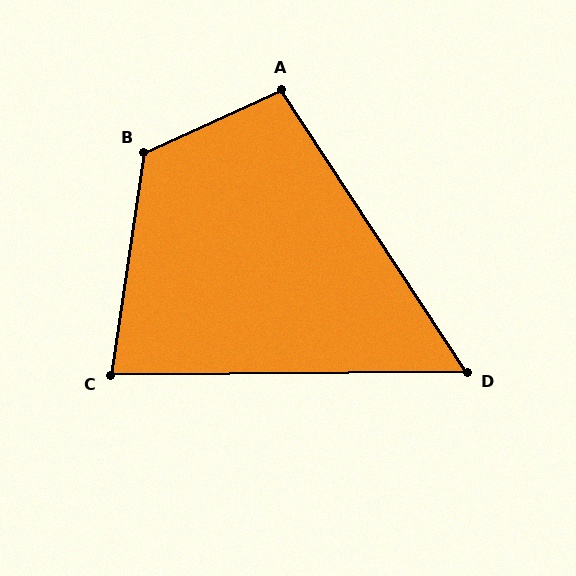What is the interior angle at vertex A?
Approximately 99 degrees (obtuse).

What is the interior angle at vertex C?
Approximately 81 degrees (acute).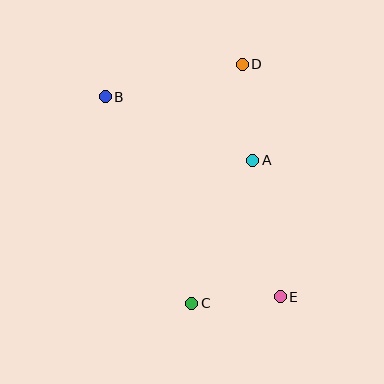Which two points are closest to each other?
Points C and E are closest to each other.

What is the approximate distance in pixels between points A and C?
The distance between A and C is approximately 155 pixels.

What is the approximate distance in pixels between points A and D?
The distance between A and D is approximately 97 pixels.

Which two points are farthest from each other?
Points B and E are farthest from each other.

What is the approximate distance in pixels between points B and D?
The distance between B and D is approximately 141 pixels.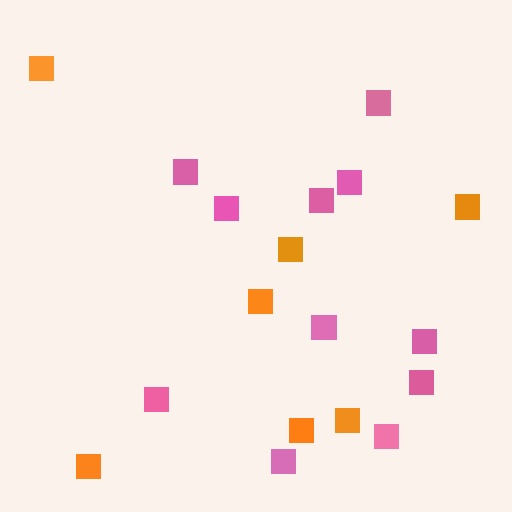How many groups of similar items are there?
There are 2 groups: one group of orange squares (7) and one group of pink squares (11).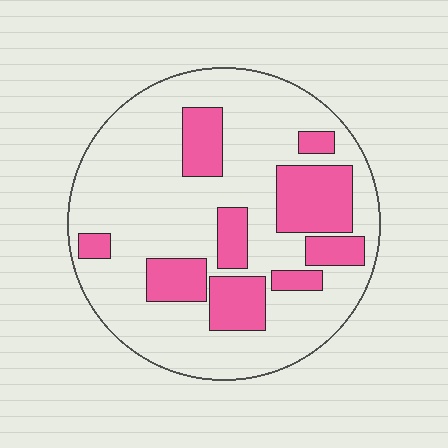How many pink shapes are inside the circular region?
9.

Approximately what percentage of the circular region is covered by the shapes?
Approximately 25%.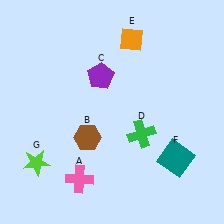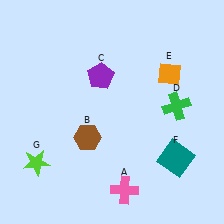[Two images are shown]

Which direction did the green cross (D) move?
The green cross (D) moved right.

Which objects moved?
The objects that moved are: the pink cross (A), the green cross (D), the orange diamond (E).